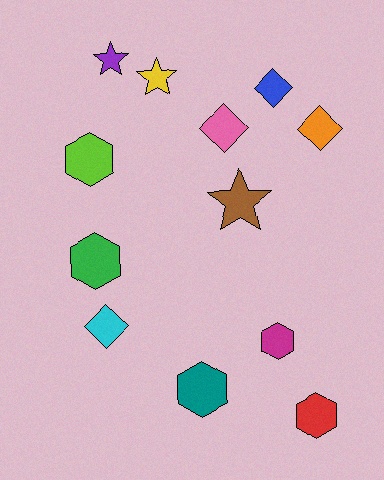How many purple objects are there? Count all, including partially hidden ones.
There is 1 purple object.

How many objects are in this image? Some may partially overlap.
There are 12 objects.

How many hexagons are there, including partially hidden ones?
There are 5 hexagons.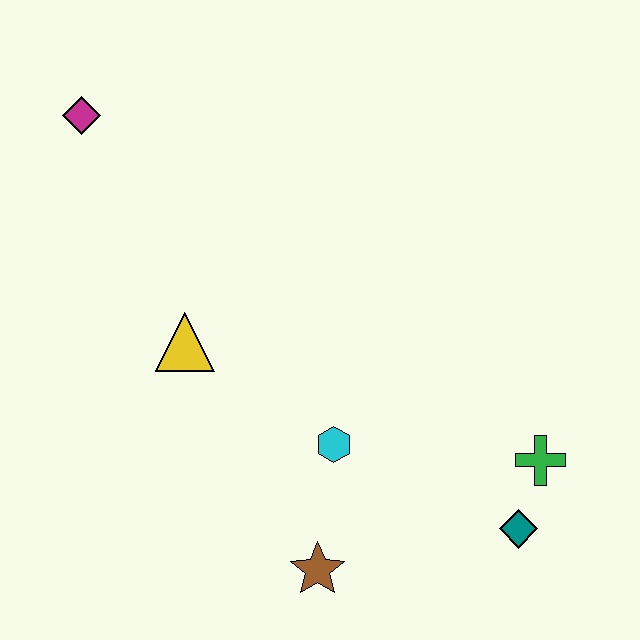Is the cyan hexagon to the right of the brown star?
Yes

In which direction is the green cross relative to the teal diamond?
The green cross is above the teal diamond.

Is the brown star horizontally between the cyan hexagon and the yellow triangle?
Yes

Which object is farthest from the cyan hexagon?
The magenta diamond is farthest from the cyan hexagon.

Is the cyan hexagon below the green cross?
No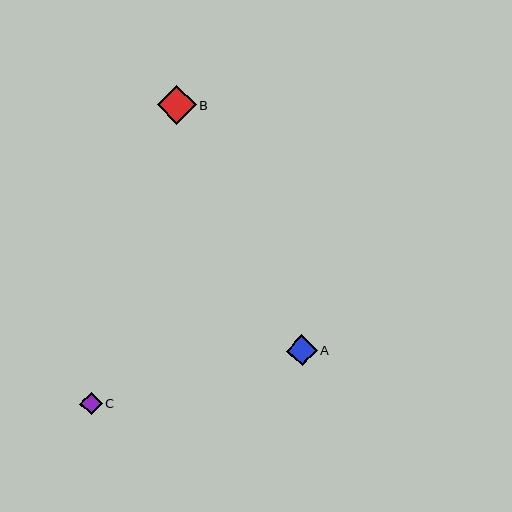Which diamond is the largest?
Diamond B is the largest with a size of approximately 39 pixels.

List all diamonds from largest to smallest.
From largest to smallest: B, A, C.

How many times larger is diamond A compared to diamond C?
Diamond A is approximately 1.4 times the size of diamond C.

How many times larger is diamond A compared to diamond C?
Diamond A is approximately 1.4 times the size of diamond C.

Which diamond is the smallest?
Diamond C is the smallest with a size of approximately 22 pixels.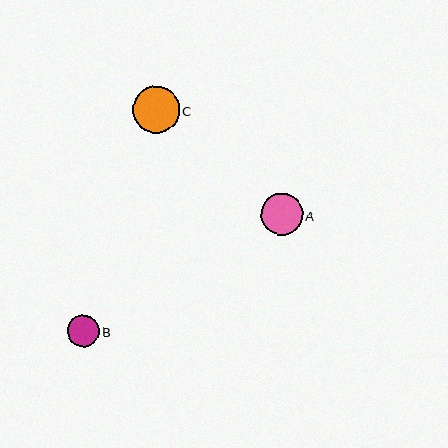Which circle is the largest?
Circle C is the largest with a size of approximately 46 pixels.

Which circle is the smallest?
Circle B is the smallest with a size of approximately 32 pixels.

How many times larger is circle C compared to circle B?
Circle C is approximately 1.4 times the size of circle B.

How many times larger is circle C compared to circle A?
Circle C is approximately 1.1 times the size of circle A.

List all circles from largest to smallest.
From largest to smallest: C, A, B.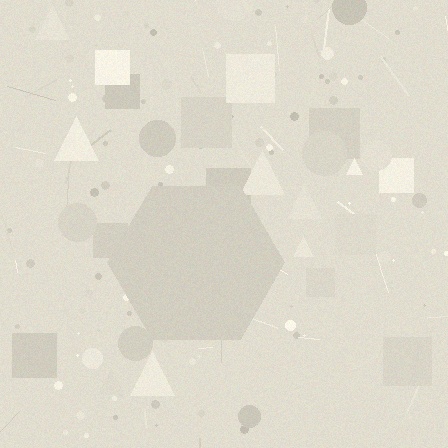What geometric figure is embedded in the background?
A hexagon is embedded in the background.